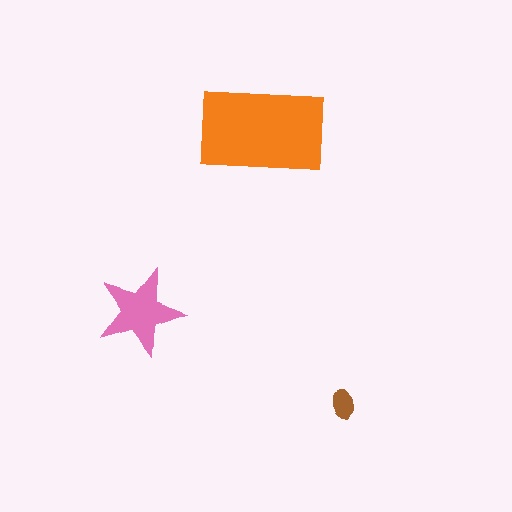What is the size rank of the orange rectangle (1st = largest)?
1st.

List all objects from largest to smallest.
The orange rectangle, the pink star, the brown ellipse.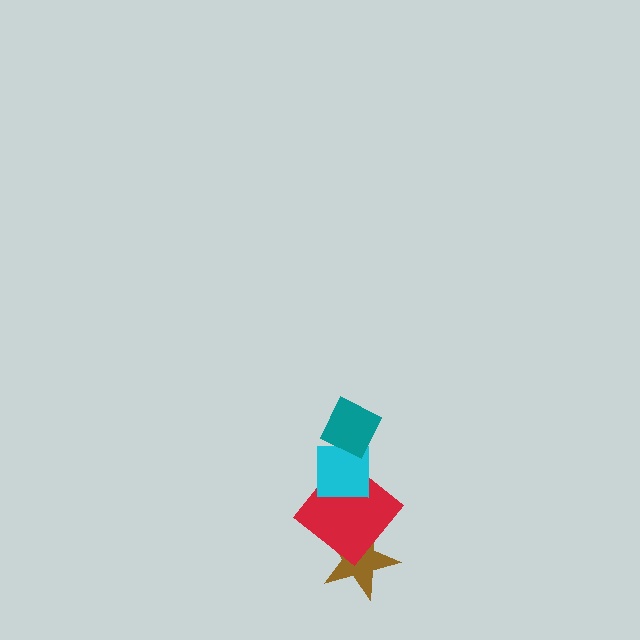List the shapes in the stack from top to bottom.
From top to bottom: the teal diamond, the cyan square, the red diamond, the brown star.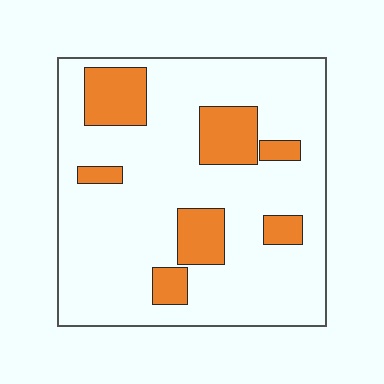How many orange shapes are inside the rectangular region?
7.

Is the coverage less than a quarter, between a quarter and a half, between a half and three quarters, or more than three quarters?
Less than a quarter.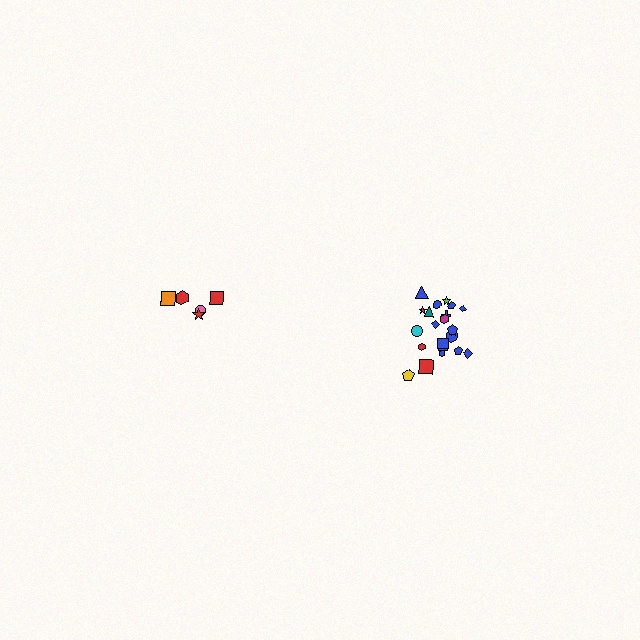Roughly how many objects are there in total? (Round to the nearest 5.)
Roughly 25 objects in total.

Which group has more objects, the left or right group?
The right group.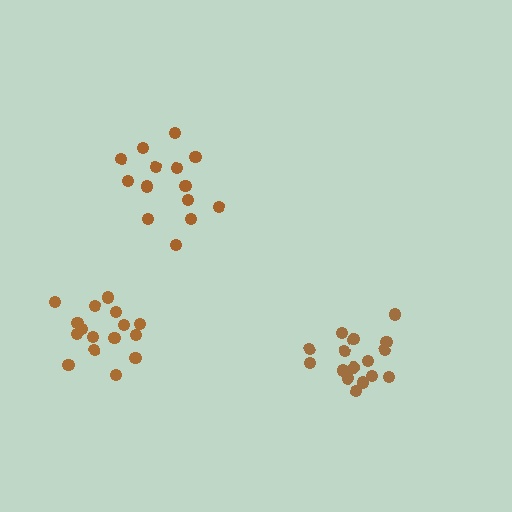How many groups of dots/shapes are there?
There are 3 groups.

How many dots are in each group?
Group 1: 14 dots, Group 2: 16 dots, Group 3: 16 dots (46 total).